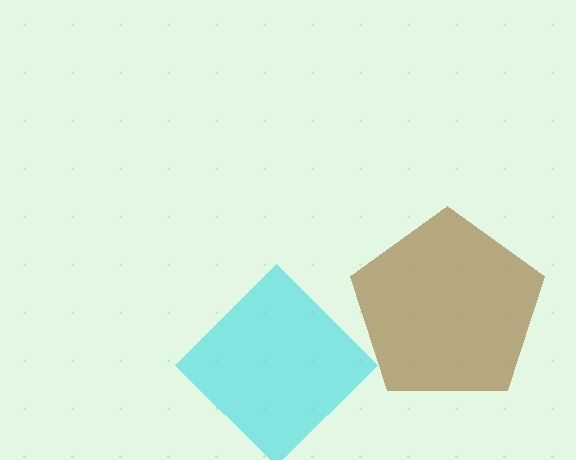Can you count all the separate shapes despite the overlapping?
Yes, there are 2 separate shapes.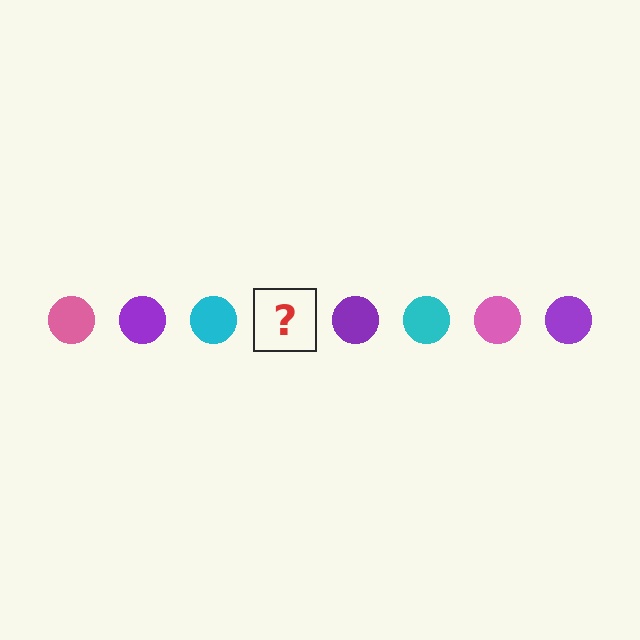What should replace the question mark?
The question mark should be replaced with a pink circle.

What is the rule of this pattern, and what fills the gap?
The rule is that the pattern cycles through pink, purple, cyan circles. The gap should be filled with a pink circle.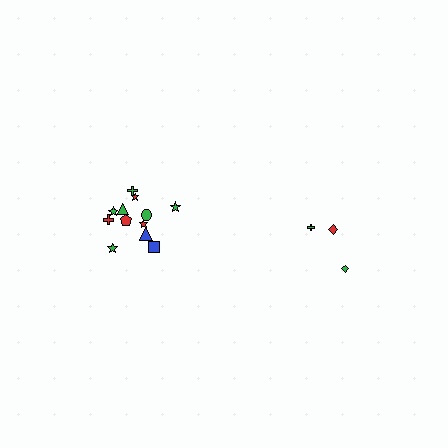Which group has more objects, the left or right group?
The left group.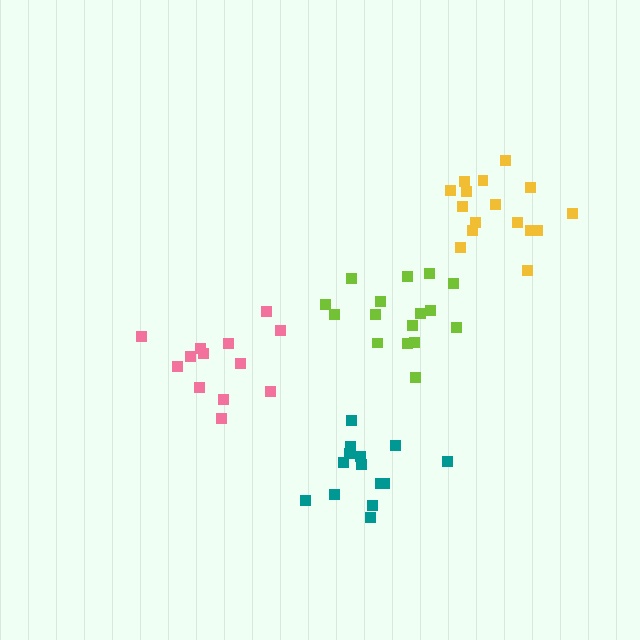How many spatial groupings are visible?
There are 4 spatial groupings.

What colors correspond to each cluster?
The clusters are colored: pink, yellow, teal, lime.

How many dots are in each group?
Group 1: 13 dots, Group 2: 16 dots, Group 3: 15 dots, Group 4: 16 dots (60 total).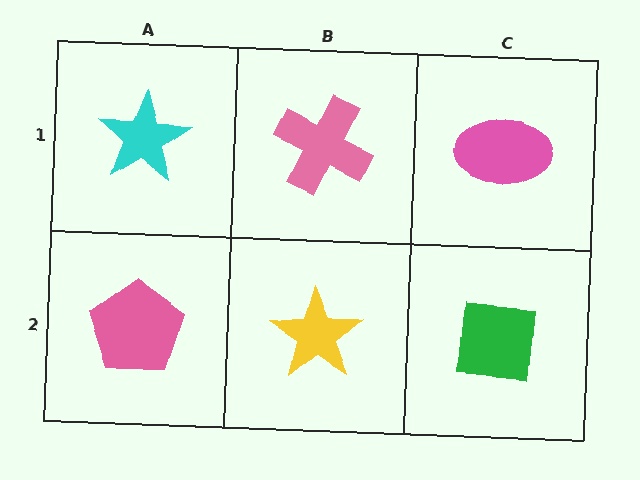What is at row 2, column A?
A pink pentagon.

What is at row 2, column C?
A green square.